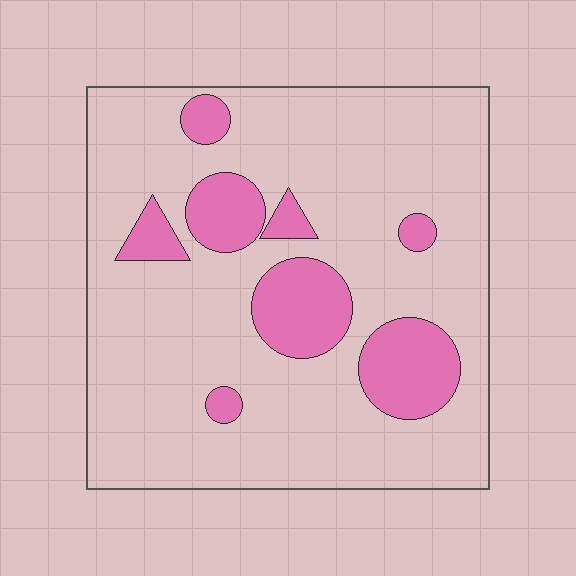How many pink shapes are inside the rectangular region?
8.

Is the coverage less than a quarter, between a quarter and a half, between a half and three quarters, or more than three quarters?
Less than a quarter.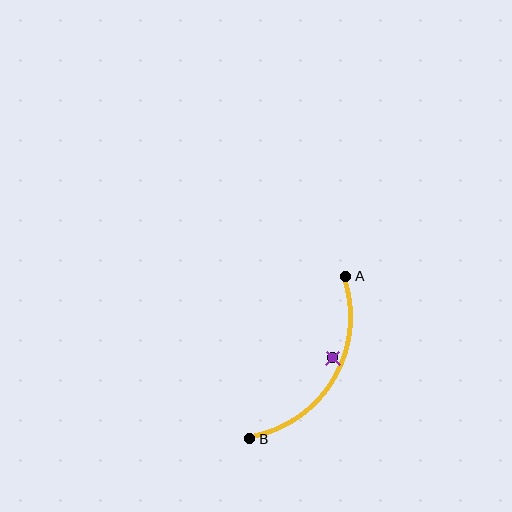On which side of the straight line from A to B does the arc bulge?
The arc bulges to the right of the straight line connecting A and B.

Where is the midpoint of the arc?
The arc midpoint is the point on the curve farthest from the straight line joining A and B. It sits to the right of that line.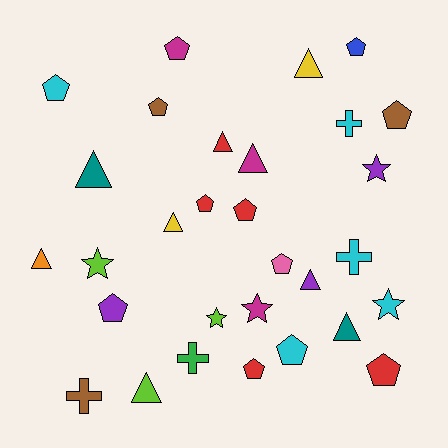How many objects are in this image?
There are 30 objects.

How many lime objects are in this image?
There are 3 lime objects.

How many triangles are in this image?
There are 9 triangles.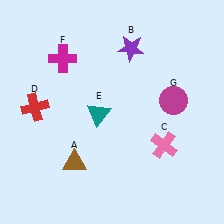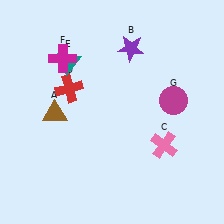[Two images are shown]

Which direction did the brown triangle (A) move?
The brown triangle (A) moved up.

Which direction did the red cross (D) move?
The red cross (D) moved right.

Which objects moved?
The objects that moved are: the brown triangle (A), the red cross (D), the teal triangle (E).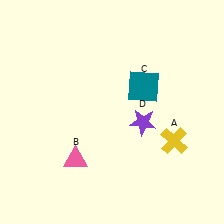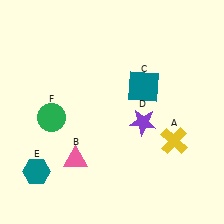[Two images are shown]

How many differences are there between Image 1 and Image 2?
There are 2 differences between the two images.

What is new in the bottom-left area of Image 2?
A teal hexagon (E) was added in the bottom-left area of Image 2.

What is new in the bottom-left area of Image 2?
A green circle (F) was added in the bottom-left area of Image 2.